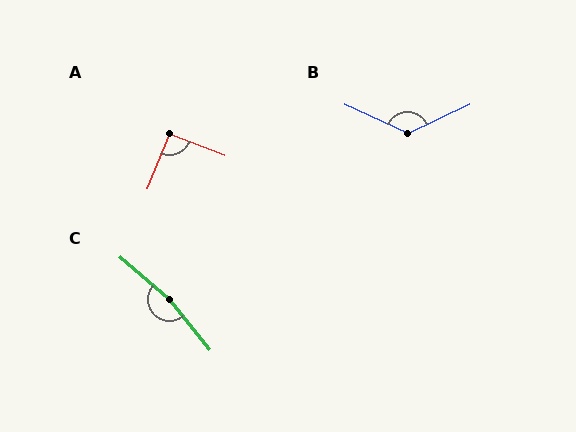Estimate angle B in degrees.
Approximately 130 degrees.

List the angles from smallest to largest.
A (91°), B (130°), C (169°).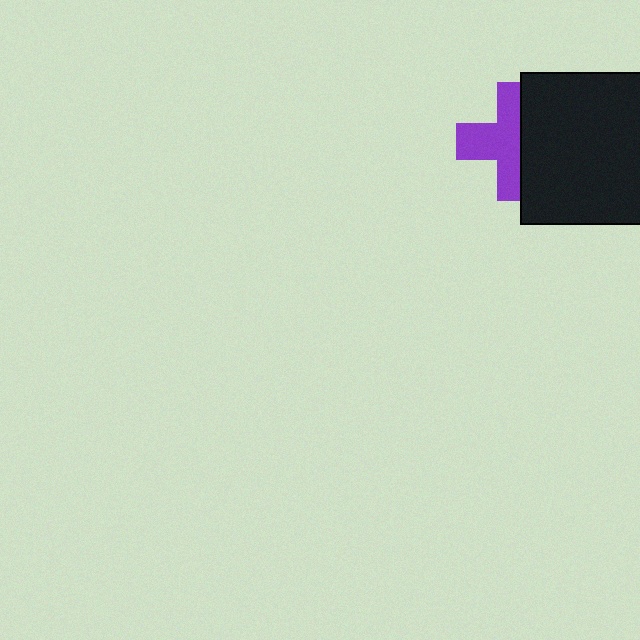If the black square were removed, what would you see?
You would see the complete purple cross.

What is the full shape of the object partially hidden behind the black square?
The partially hidden object is a purple cross.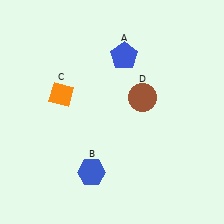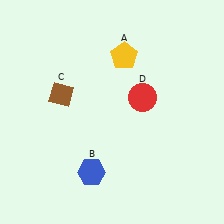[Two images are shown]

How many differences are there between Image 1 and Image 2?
There are 3 differences between the two images.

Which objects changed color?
A changed from blue to yellow. C changed from orange to brown. D changed from brown to red.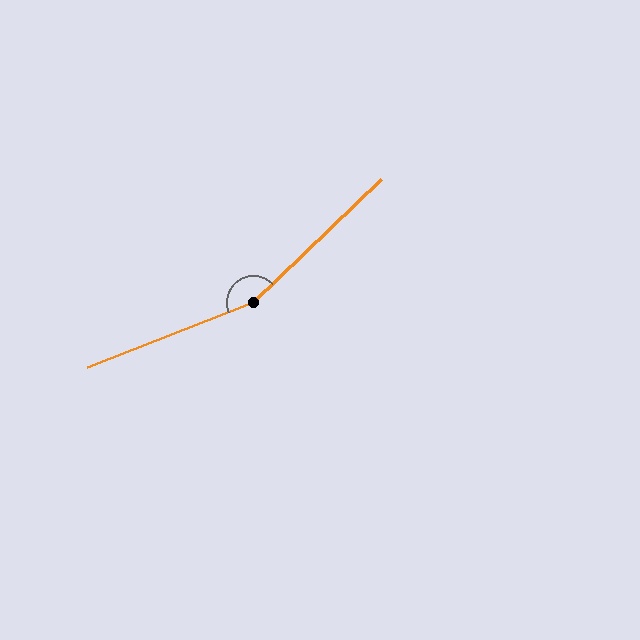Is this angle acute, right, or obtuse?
It is obtuse.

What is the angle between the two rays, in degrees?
Approximately 157 degrees.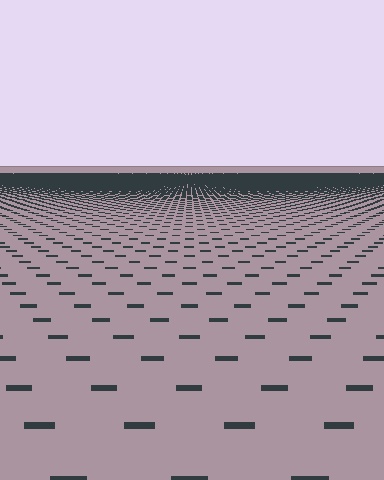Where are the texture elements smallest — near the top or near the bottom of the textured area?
Near the top.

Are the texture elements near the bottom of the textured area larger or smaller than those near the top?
Larger. Near the bottom, elements are closer to the viewer and appear at a bigger on-screen size.